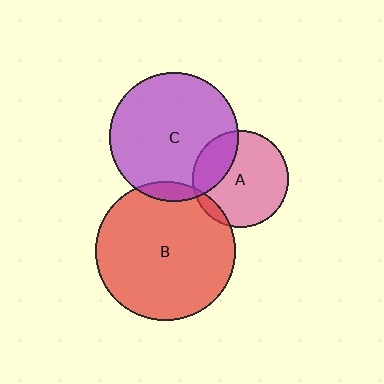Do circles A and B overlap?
Yes.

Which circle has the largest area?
Circle B (red).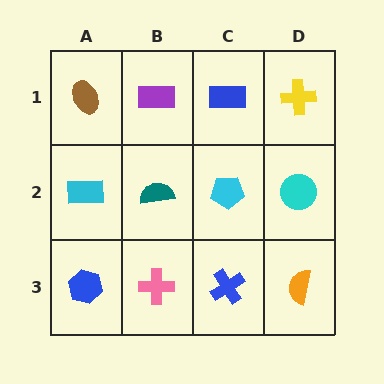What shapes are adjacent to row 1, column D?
A cyan circle (row 2, column D), a blue rectangle (row 1, column C).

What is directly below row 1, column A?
A cyan rectangle.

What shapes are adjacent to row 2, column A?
A brown ellipse (row 1, column A), a blue hexagon (row 3, column A), a teal semicircle (row 2, column B).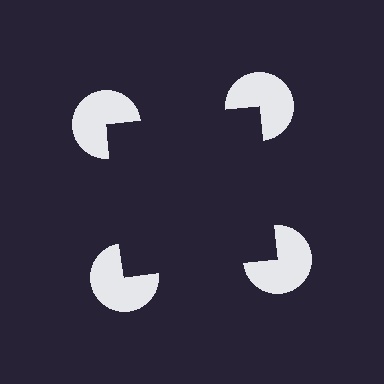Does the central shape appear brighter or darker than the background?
It typically appears slightly darker than the background, even though no actual brightness change is drawn.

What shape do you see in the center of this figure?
An illusory square — its edges are inferred from the aligned wedge cuts in the pac-man discs, not physically drawn.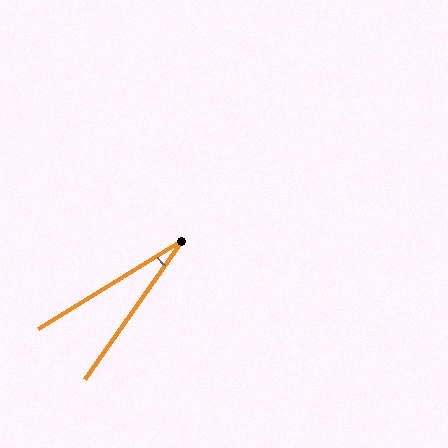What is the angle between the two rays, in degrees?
Approximately 23 degrees.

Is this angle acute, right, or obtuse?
It is acute.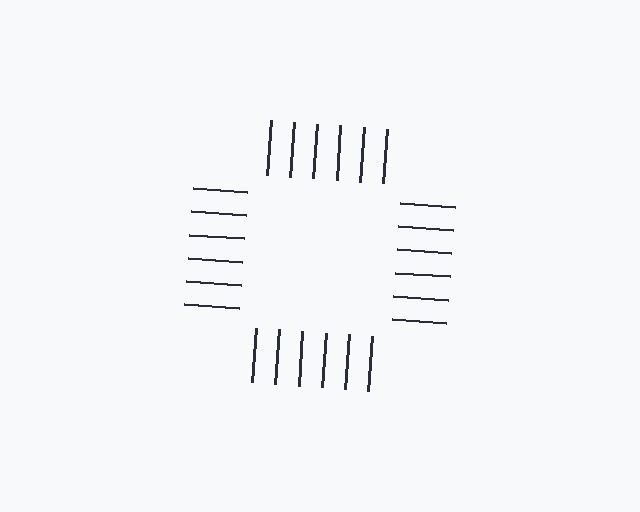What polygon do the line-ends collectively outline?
An illusory square — the line segments terminate on its edges but no continuous stroke is drawn.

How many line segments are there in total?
24 — 6 along each of the 4 edges.